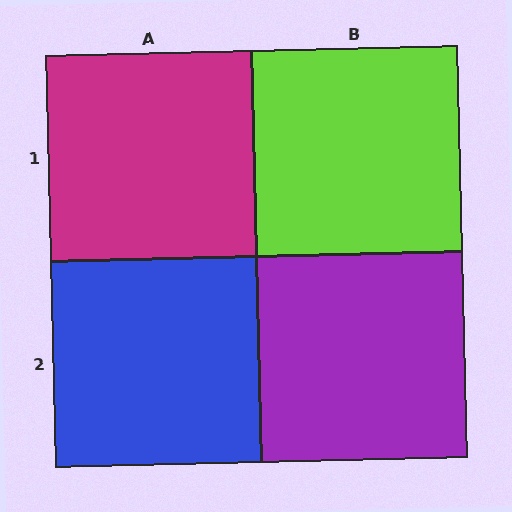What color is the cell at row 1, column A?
Magenta.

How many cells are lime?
1 cell is lime.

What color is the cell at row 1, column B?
Lime.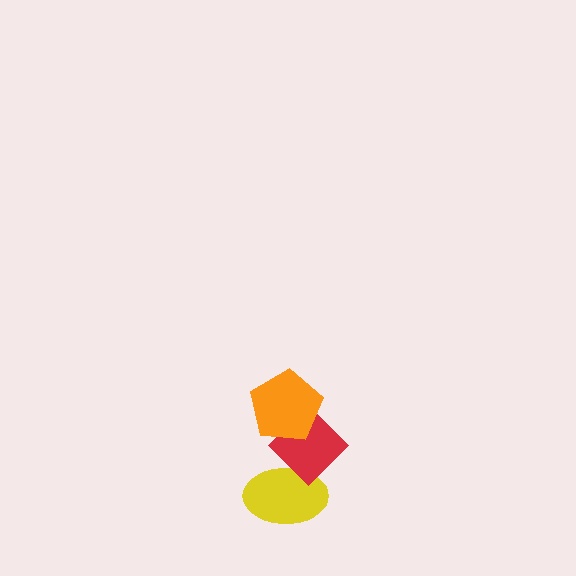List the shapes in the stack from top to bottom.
From top to bottom: the orange pentagon, the red diamond, the yellow ellipse.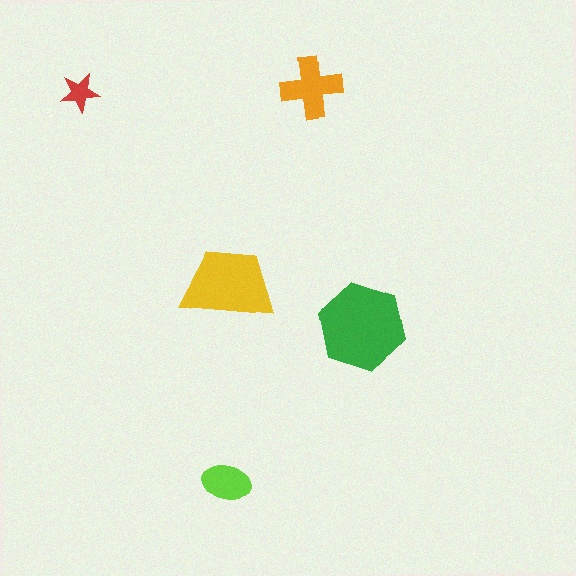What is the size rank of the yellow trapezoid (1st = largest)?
2nd.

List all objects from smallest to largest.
The red star, the lime ellipse, the orange cross, the yellow trapezoid, the green hexagon.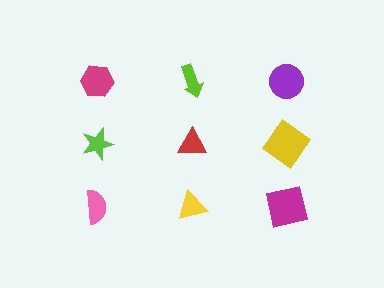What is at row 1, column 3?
A purple circle.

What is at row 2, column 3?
A yellow diamond.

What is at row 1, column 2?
A lime arrow.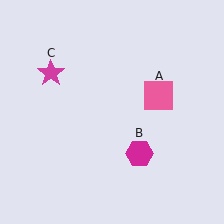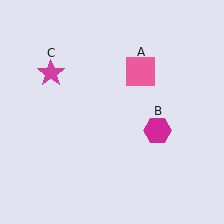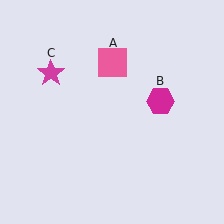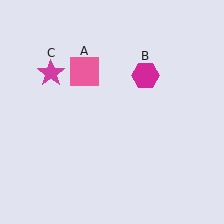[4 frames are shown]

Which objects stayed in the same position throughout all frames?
Magenta star (object C) remained stationary.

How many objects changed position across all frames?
2 objects changed position: pink square (object A), magenta hexagon (object B).